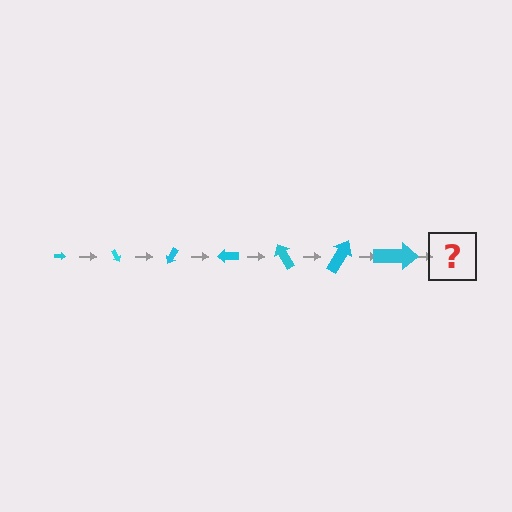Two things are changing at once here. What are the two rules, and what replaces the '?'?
The two rules are that the arrow grows larger each step and it rotates 60 degrees each step. The '?' should be an arrow, larger than the previous one and rotated 420 degrees from the start.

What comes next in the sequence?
The next element should be an arrow, larger than the previous one and rotated 420 degrees from the start.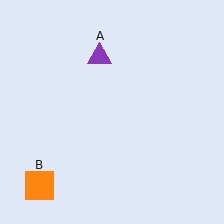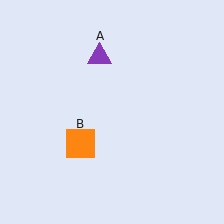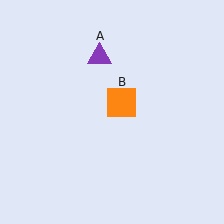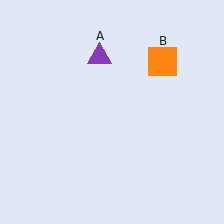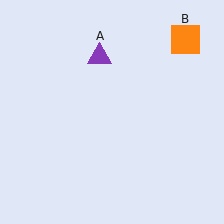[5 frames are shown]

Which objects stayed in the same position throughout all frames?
Purple triangle (object A) remained stationary.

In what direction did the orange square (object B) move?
The orange square (object B) moved up and to the right.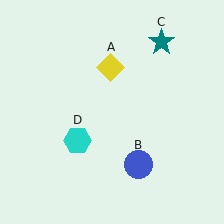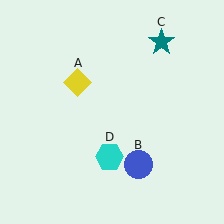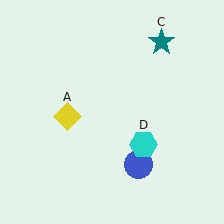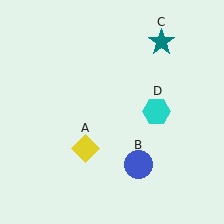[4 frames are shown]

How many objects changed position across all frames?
2 objects changed position: yellow diamond (object A), cyan hexagon (object D).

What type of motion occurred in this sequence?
The yellow diamond (object A), cyan hexagon (object D) rotated counterclockwise around the center of the scene.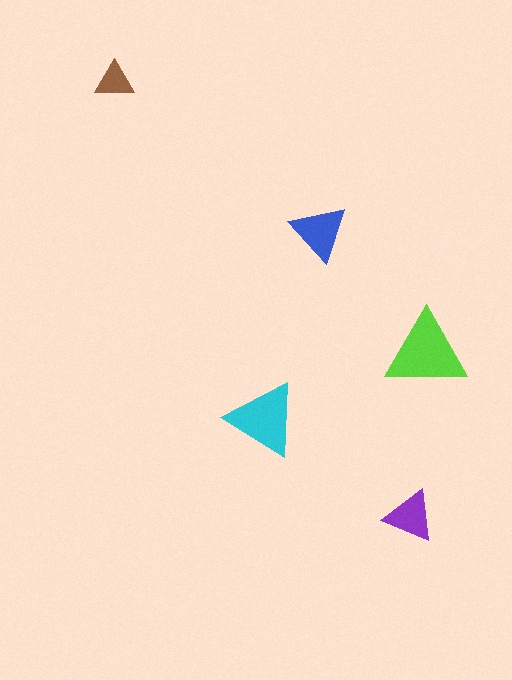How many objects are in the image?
There are 5 objects in the image.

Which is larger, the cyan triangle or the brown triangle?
The cyan one.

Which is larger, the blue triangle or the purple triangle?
The blue one.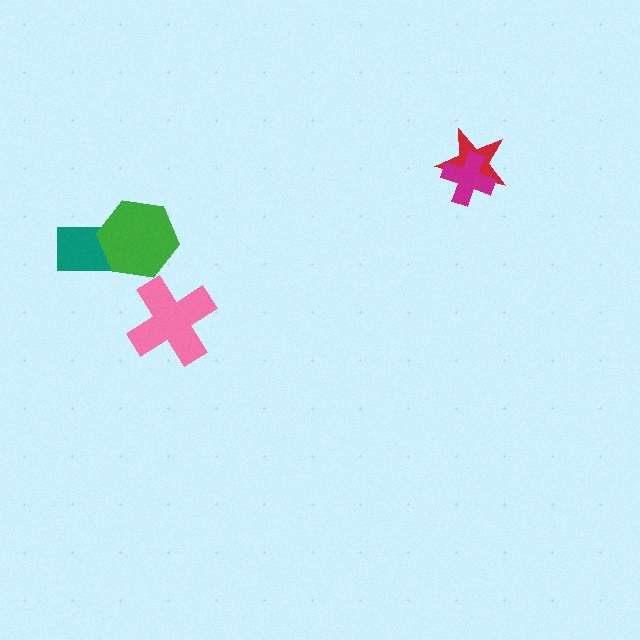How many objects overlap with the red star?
1 object overlaps with the red star.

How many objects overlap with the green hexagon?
1 object overlaps with the green hexagon.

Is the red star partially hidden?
Yes, it is partially covered by another shape.